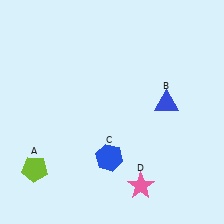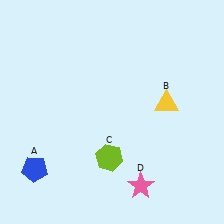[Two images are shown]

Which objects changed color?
A changed from lime to blue. B changed from blue to yellow. C changed from blue to lime.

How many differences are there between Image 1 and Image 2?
There are 3 differences between the two images.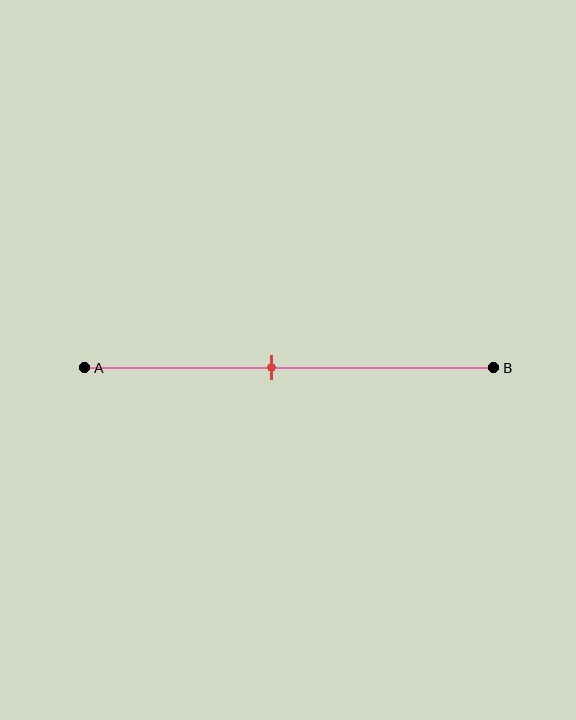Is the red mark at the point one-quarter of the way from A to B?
No, the mark is at about 45% from A, not at the 25% one-quarter point.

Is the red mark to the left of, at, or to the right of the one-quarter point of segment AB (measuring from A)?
The red mark is to the right of the one-quarter point of segment AB.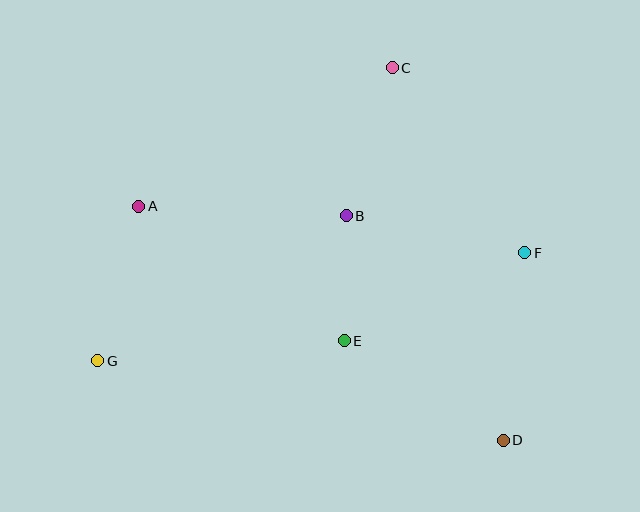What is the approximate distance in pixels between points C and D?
The distance between C and D is approximately 388 pixels.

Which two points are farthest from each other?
Points F and G are farthest from each other.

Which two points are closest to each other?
Points B and E are closest to each other.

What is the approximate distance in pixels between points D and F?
The distance between D and F is approximately 188 pixels.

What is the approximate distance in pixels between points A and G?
The distance between A and G is approximately 160 pixels.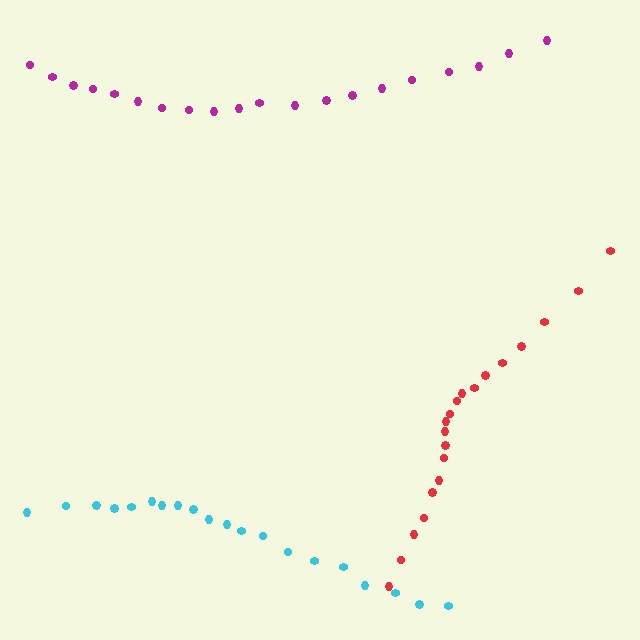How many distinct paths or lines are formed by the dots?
There are 3 distinct paths.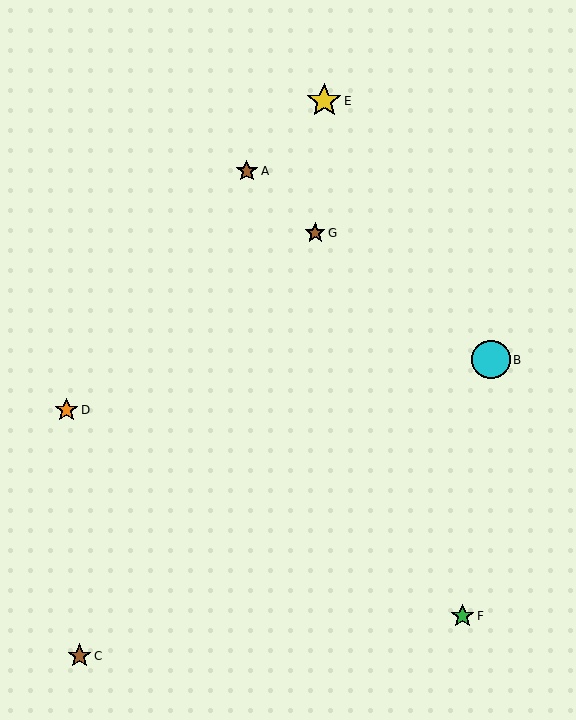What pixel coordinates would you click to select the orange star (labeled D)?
Click at (67, 410) to select the orange star D.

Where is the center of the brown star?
The center of the brown star is at (247, 171).